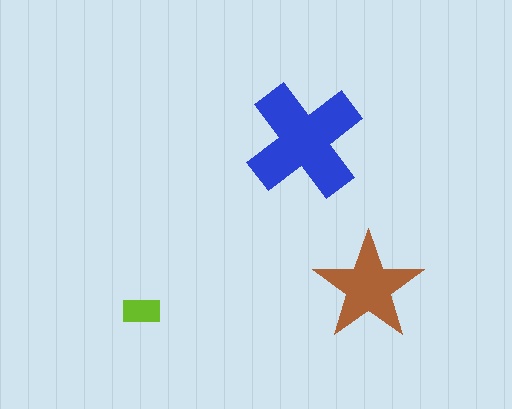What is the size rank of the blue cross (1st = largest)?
1st.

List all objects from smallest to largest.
The lime rectangle, the brown star, the blue cross.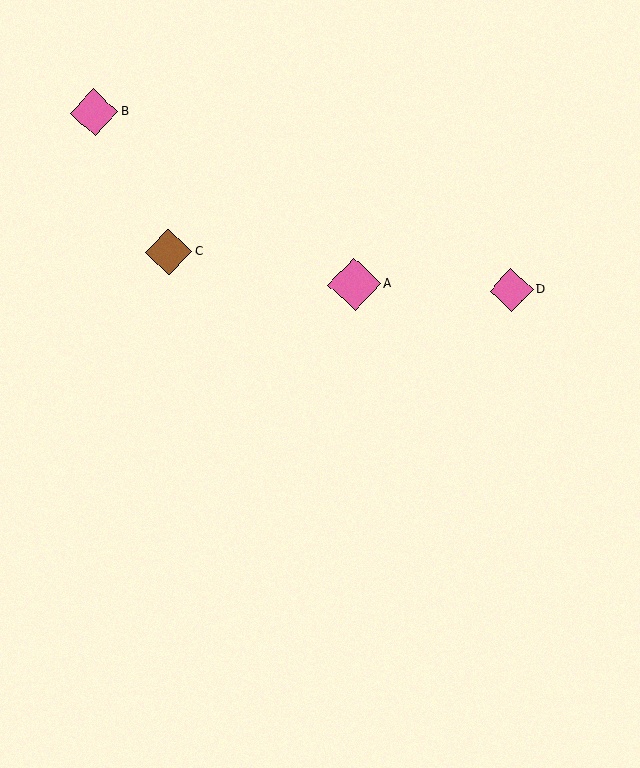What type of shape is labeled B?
Shape B is a pink diamond.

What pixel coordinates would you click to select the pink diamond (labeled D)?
Click at (511, 290) to select the pink diamond D.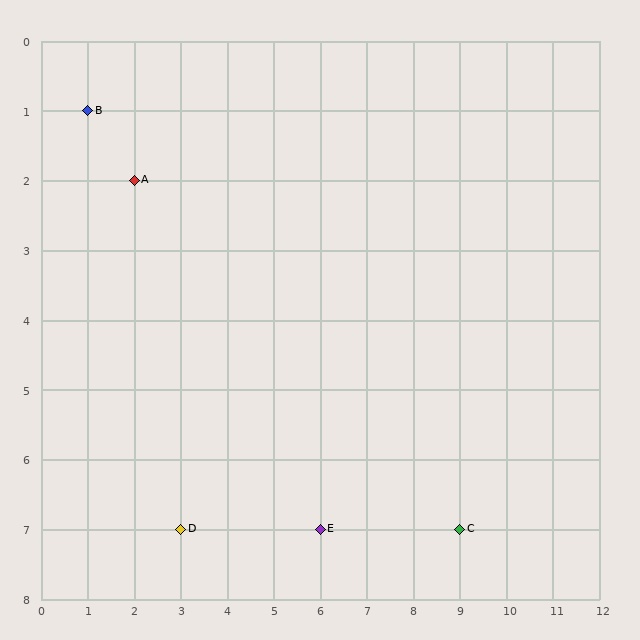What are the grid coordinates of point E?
Point E is at grid coordinates (6, 7).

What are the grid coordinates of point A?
Point A is at grid coordinates (2, 2).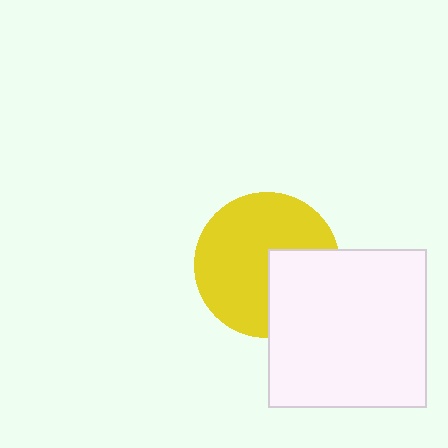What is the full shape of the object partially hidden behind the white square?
The partially hidden object is a yellow circle.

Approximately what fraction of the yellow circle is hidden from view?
Roughly 31% of the yellow circle is hidden behind the white square.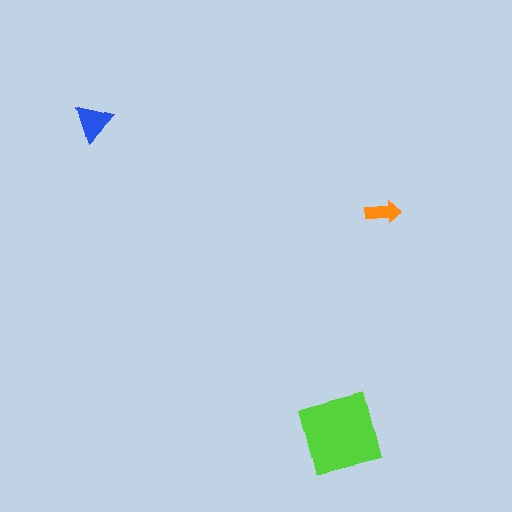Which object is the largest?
The lime square.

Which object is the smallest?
The orange arrow.